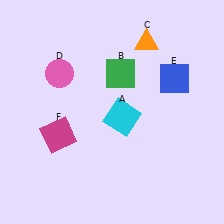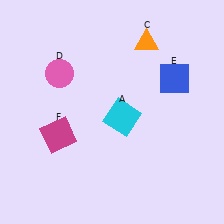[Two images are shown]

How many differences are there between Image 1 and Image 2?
There is 1 difference between the two images.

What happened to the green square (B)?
The green square (B) was removed in Image 2. It was in the top-right area of Image 1.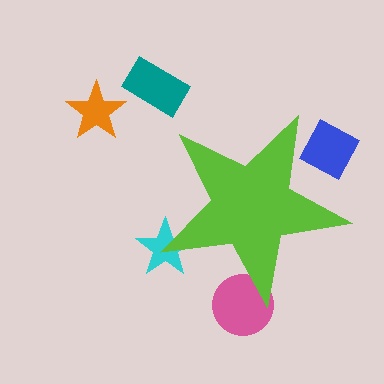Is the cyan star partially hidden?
Yes, the cyan star is partially hidden behind the lime star.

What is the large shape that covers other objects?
A lime star.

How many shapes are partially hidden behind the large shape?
3 shapes are partially hidden.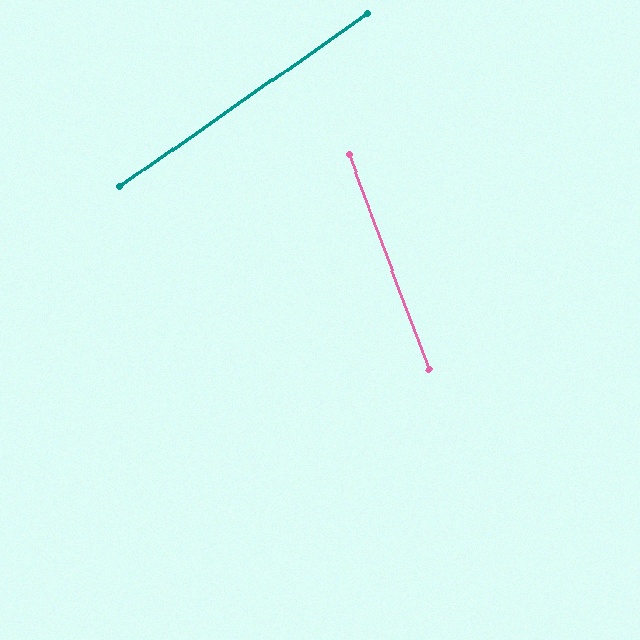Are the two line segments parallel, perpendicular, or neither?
Neither parallel nor perpendicular — they differ by about 76°.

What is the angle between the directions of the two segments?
Approximately 76 degrees.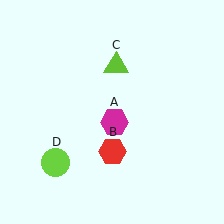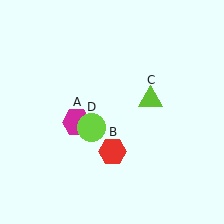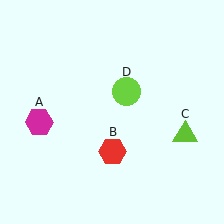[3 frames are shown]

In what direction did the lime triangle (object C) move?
The lime triangle (object C) moved down and to the right.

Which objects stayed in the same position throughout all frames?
Red hexagon (object B) remained stationary.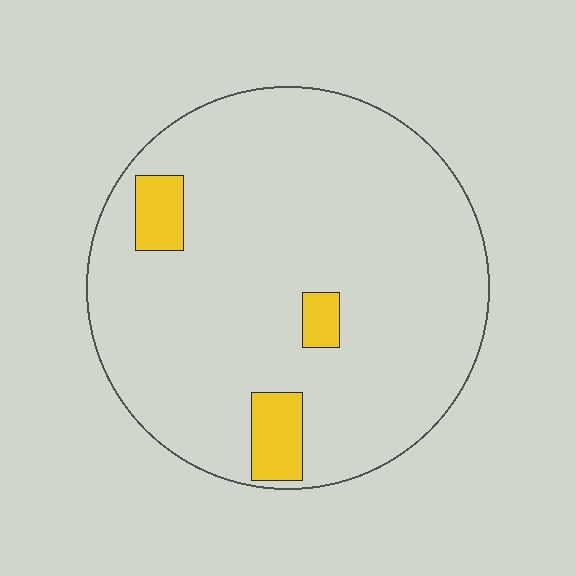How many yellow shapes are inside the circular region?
3.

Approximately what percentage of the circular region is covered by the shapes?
Approximately 10%.